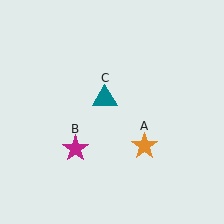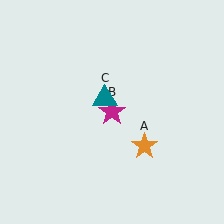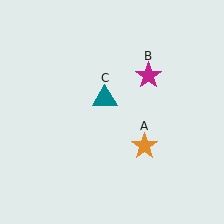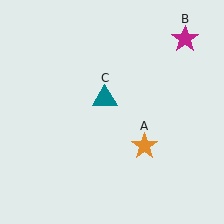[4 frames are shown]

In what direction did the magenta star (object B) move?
The magenta star (object B) moved up and to the right.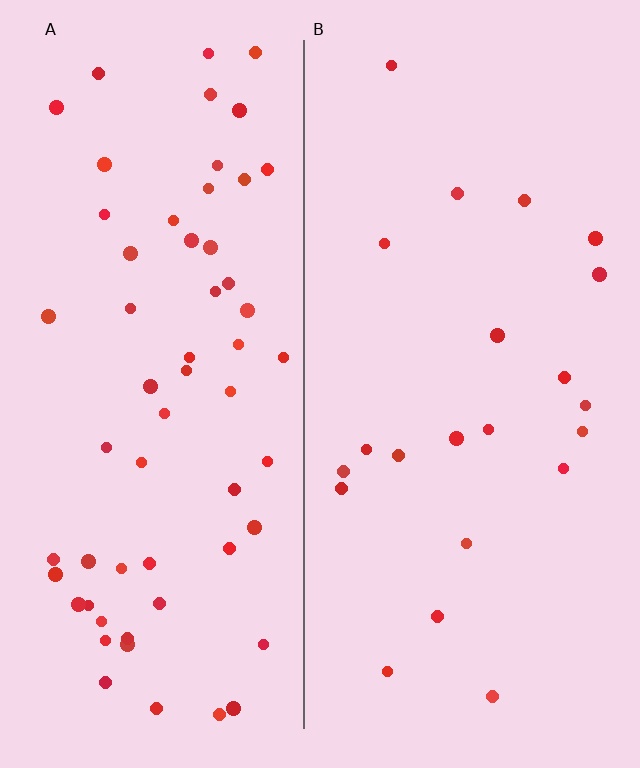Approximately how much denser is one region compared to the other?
Approximately 2.7× — region A over region B.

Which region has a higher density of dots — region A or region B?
A (the left).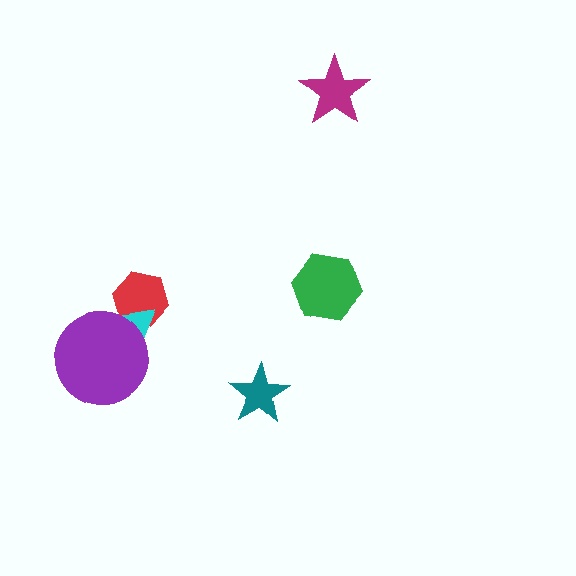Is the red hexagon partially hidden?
Yes, it is partially covered by another shape.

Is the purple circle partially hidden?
No, no other shape covers it.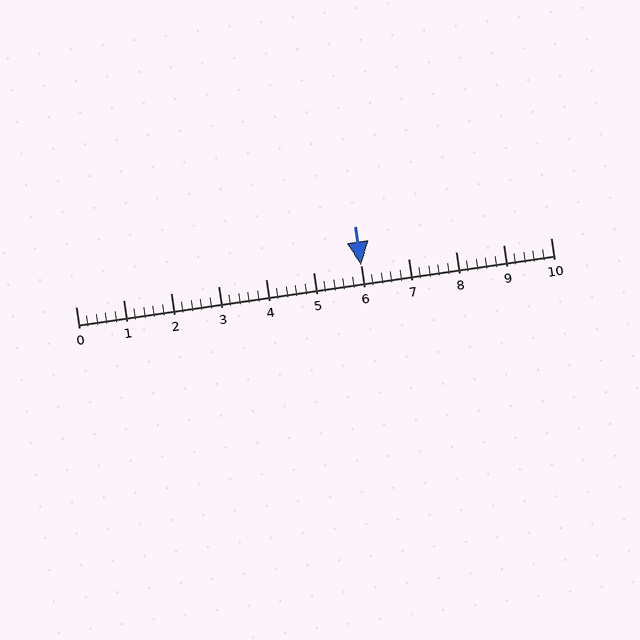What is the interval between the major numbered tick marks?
The major tick marks are spaced 1 units apart.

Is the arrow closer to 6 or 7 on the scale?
The arrow is closer to 6.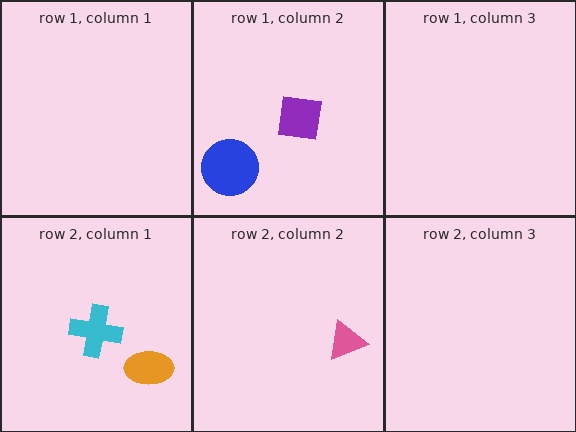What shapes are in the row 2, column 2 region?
The pink triangle.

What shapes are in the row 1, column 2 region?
The purple square, the blue circle.